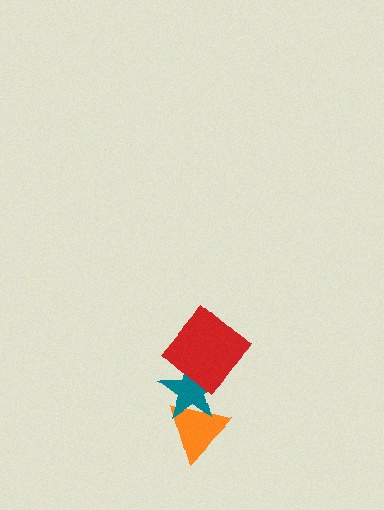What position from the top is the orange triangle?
The orange triangle is 3rd from the top.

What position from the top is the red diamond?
The red diamond is 1st from the top.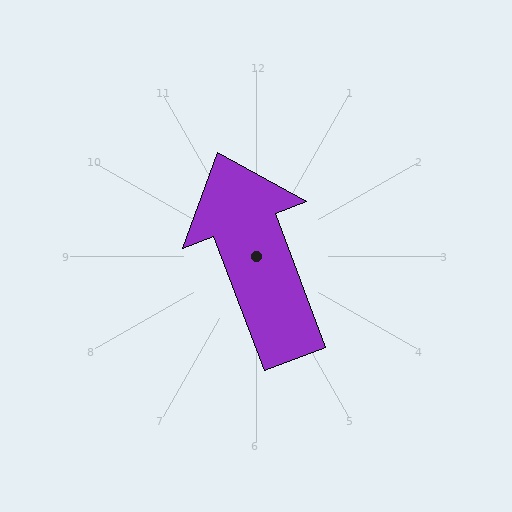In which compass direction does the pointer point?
North.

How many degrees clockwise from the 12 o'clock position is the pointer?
Approximately 339 degrees.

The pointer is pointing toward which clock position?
Roughly 11 o'clock.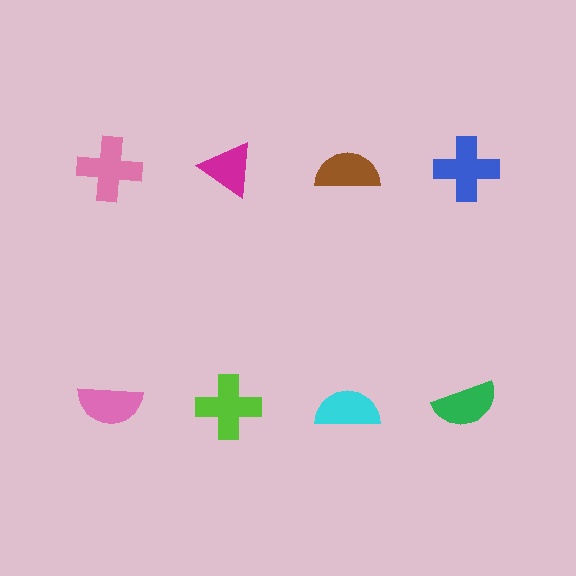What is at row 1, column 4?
A blue cross.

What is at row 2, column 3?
A cyan semicircle.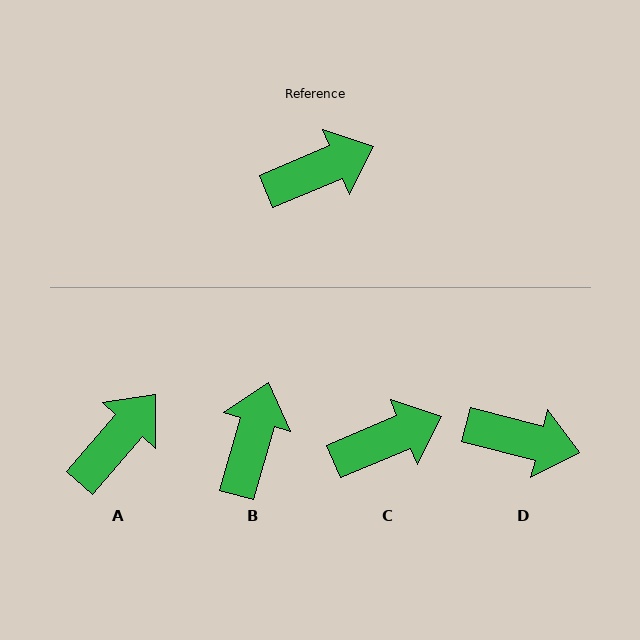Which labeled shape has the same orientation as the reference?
C.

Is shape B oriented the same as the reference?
No, it is off by about 51 degrees.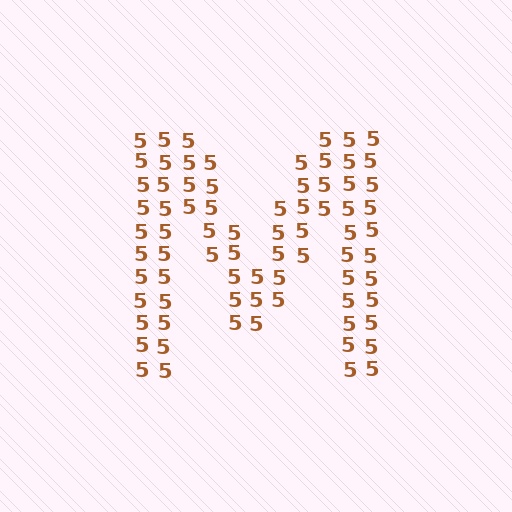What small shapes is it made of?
It is made of small digit 5's.